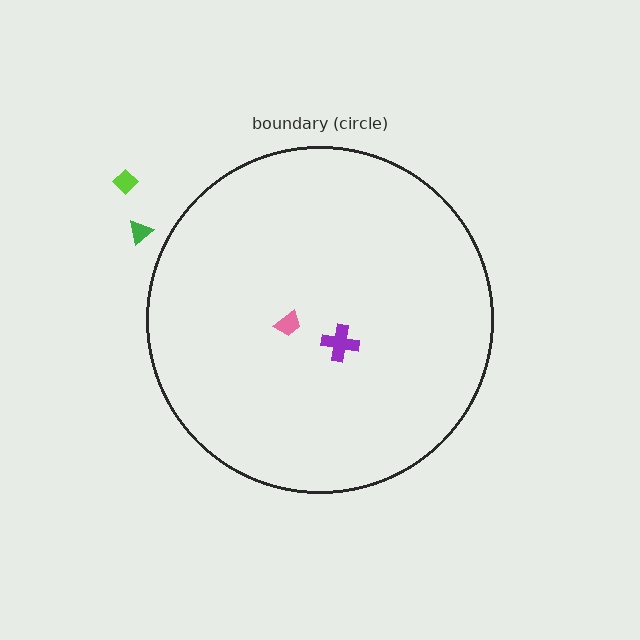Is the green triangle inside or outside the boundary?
Outside.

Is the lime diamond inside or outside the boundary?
Outside.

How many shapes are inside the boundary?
2 inside, 2 outside.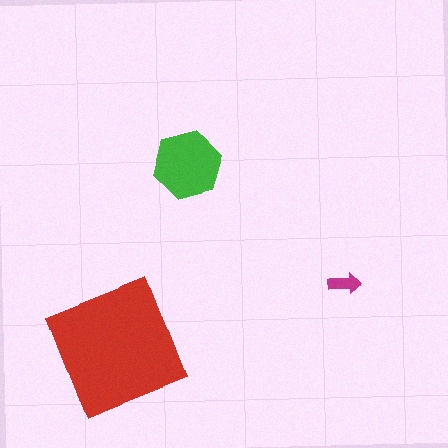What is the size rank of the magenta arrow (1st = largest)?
3rd.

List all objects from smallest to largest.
The magenta arrow, the green hexagon, the red square.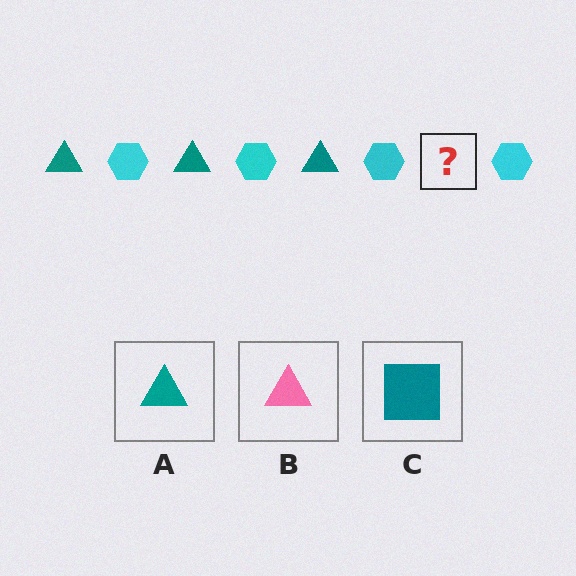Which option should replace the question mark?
Option A.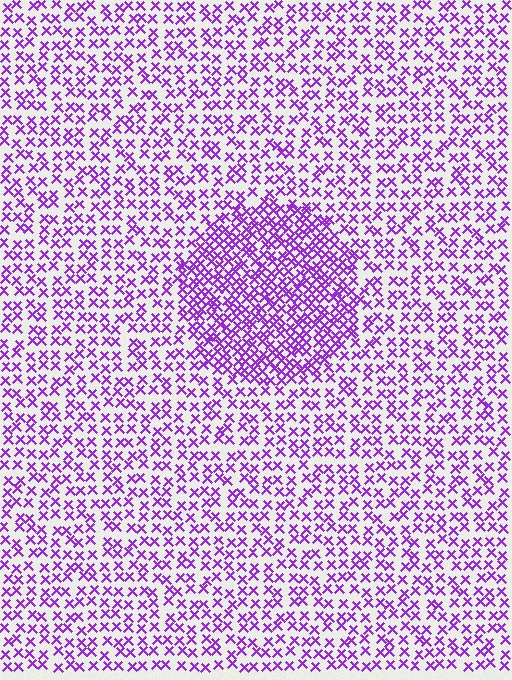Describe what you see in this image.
The image contains small purple elements arranged at two different densities. A circle-shaped region is visible where the elements are more densely packed than the surrounding area.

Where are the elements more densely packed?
The elements are more densely packed inside the circle boundary.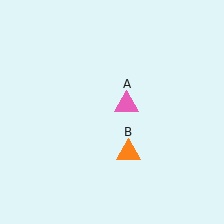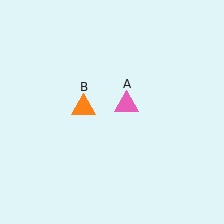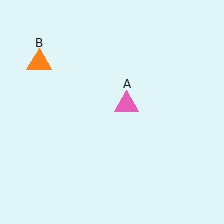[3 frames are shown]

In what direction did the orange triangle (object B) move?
The orange triangle (object B) moved up and to the left.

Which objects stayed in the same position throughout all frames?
Pink triangle (object A) remained stationary.